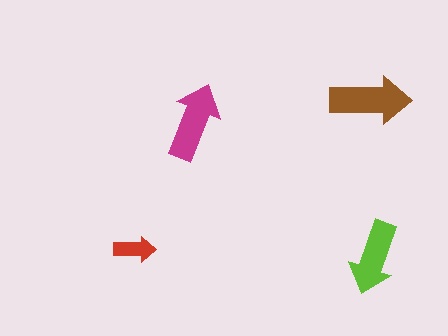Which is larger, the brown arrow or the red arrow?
The brown one.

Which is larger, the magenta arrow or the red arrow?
The magenta one.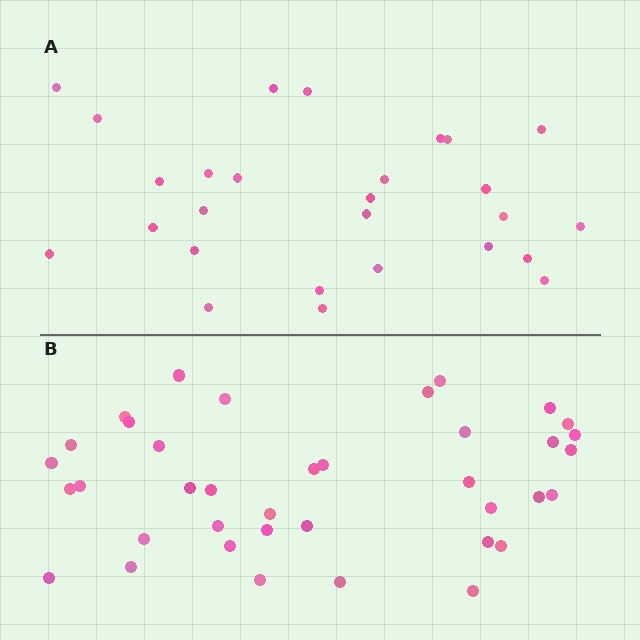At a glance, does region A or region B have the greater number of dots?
Region B (the bottom region) has more dots.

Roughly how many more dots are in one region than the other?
Region B has roughly 12 or so more dots than region A.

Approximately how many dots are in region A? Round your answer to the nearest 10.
About 30 dots. (The exact count is 27, which rounds to 30.)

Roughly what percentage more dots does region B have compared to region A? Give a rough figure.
About 40% more.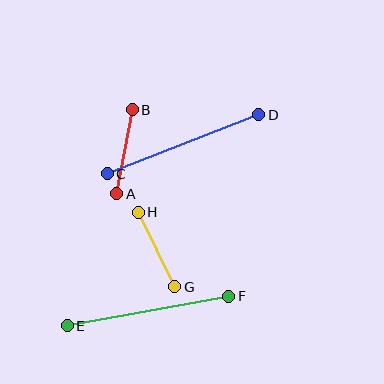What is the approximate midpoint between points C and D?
The midpoint is at approximately (183, 144) pixels.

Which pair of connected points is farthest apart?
Points E and F are farthest apart.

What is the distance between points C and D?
The distance is approximately 162 pixels.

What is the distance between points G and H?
The distance is approximately 83 pixels.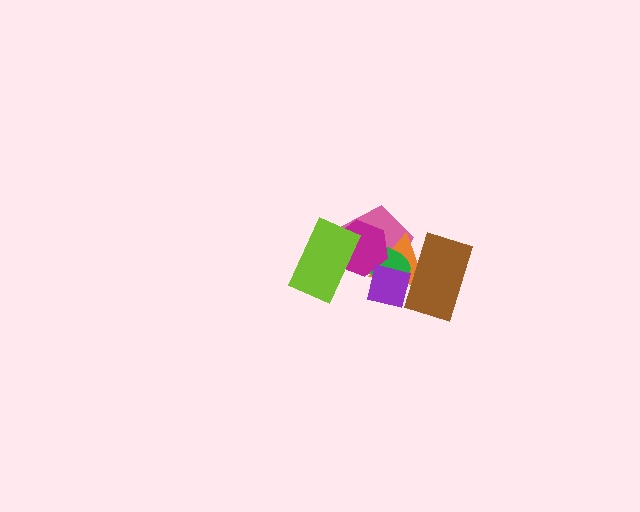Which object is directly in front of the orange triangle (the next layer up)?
The green ellipse is directly in front of the orange triangle.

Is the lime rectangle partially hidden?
No, no other shape covers it.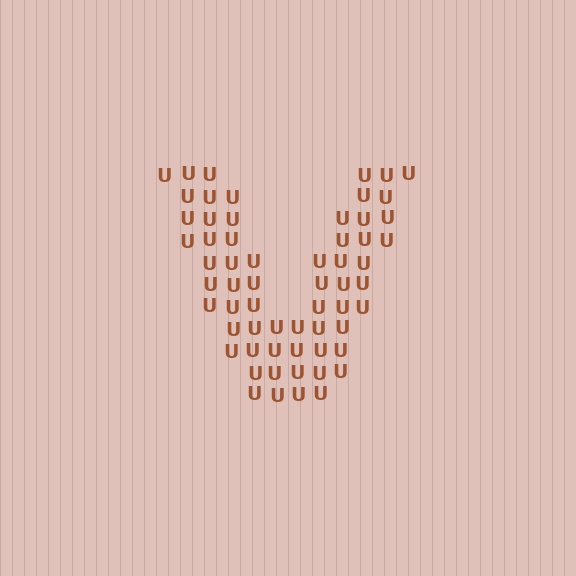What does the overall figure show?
The overall figure shows the letter V.